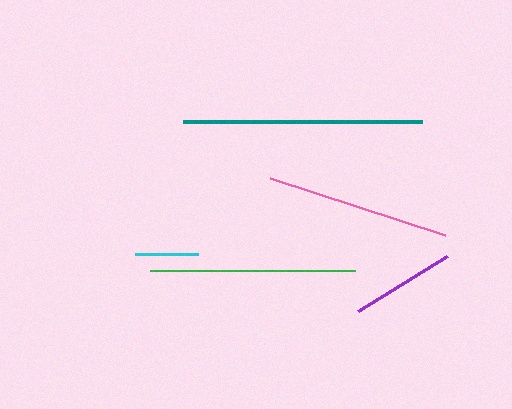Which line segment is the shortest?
The cyan line is the shortest at approximately 63 pixels.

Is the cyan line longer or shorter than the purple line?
The purple line is longer than the cyan line.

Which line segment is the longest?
The teal line is the longest at approximately 239 pixels.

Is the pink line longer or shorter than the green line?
The green line is longer than the pink line.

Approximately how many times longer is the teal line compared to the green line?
The teal line is approximately 1.2 times the length of the green line.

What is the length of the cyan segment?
The cyan segment is approximately 63 pixels long.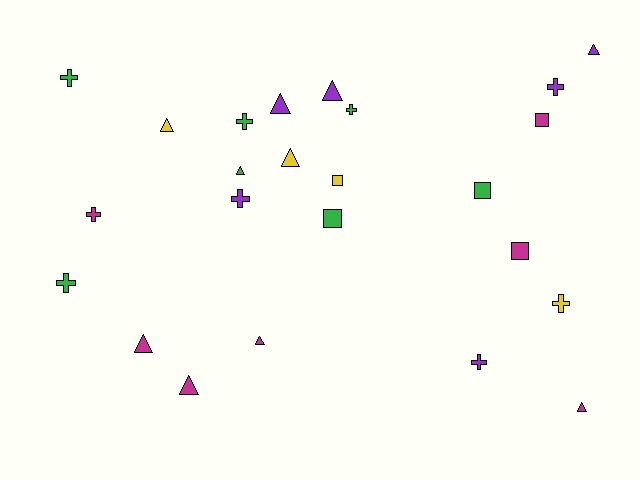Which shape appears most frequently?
Triangle, with 10 objects.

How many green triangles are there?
There is 1 green triangle.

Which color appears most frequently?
Green, with 7 objects.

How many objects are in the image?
There are 24 objects.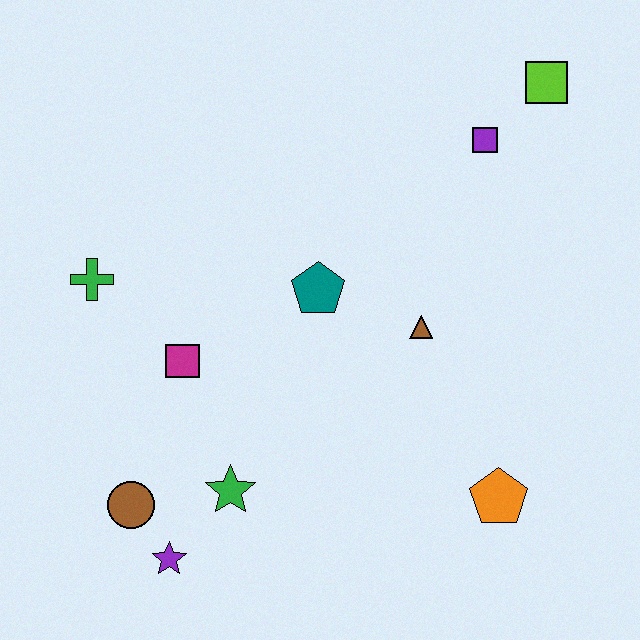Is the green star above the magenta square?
No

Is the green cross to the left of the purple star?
Yes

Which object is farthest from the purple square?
The purple star is farthest from the purple square.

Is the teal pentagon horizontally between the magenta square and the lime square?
Yes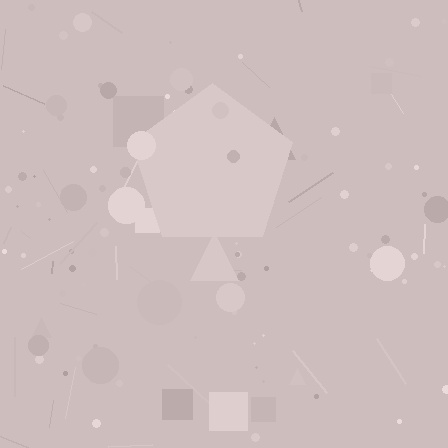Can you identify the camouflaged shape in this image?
The camouflaged shape is a pentagon.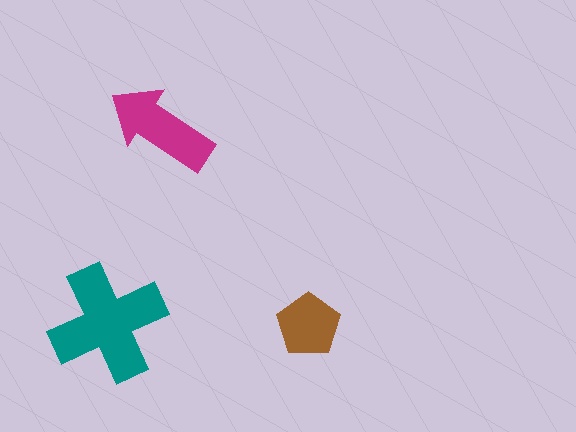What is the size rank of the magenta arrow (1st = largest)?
2nd.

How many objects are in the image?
There are 3 objects in the image.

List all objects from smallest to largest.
The brown pentagon, the magenta arrow, the teal cross.